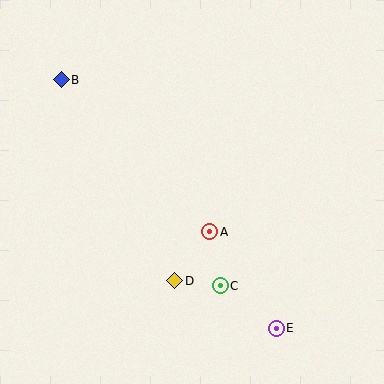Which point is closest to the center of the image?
Point A at (210, 232) is closest to the center.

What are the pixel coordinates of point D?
Point D is at (175, 281).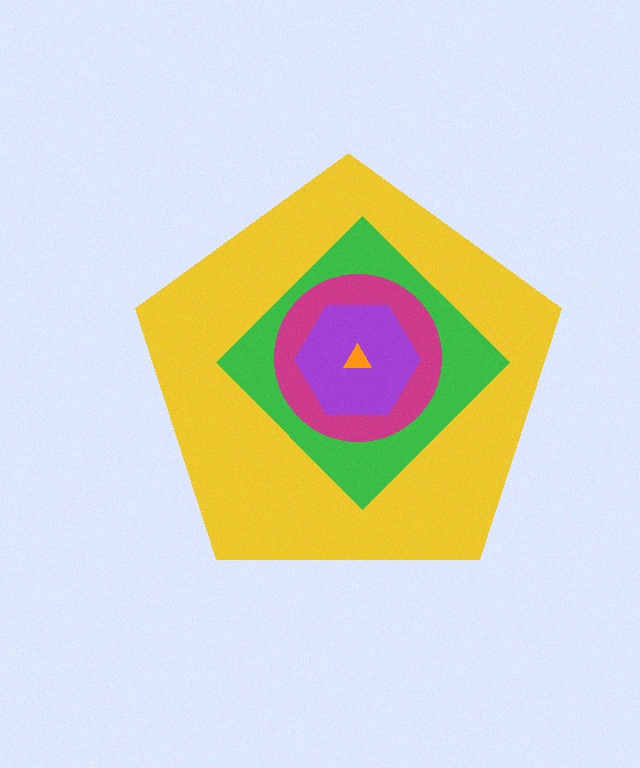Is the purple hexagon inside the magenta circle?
Yes.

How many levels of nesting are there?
5.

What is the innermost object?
The orange triangle.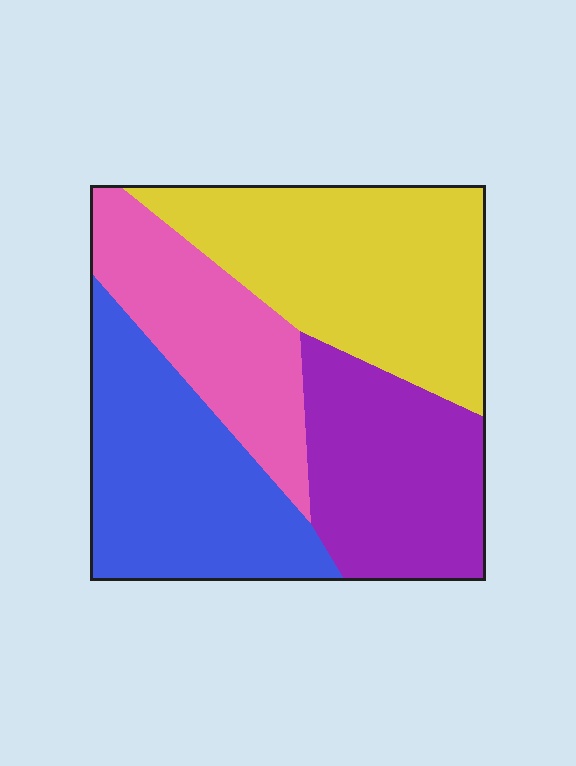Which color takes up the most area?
Yellow, at roughly 30%.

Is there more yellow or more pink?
Yellow.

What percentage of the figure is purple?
Purple takes up about one quarter (1/4) of the figure.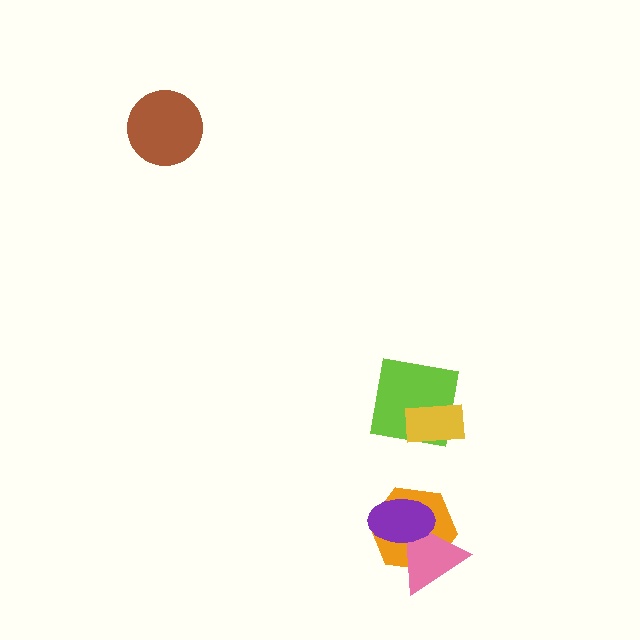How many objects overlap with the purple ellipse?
2 objects overlap with the purple ellipse.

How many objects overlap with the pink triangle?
2 objects overlap with the pink triangle.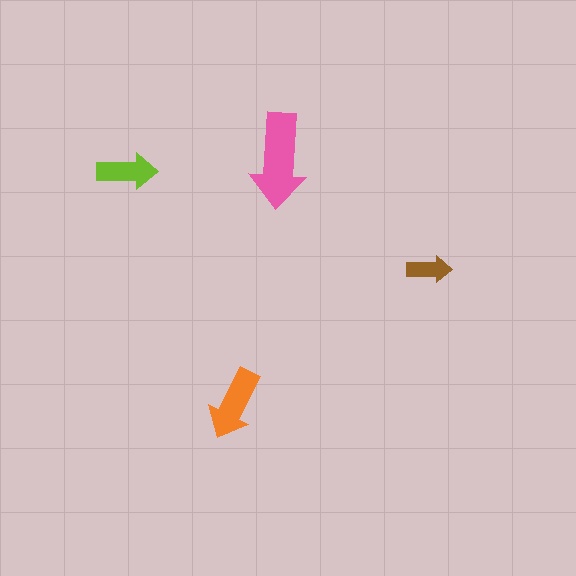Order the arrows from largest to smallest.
the pink one, the orange one, the lime one, the brown one.